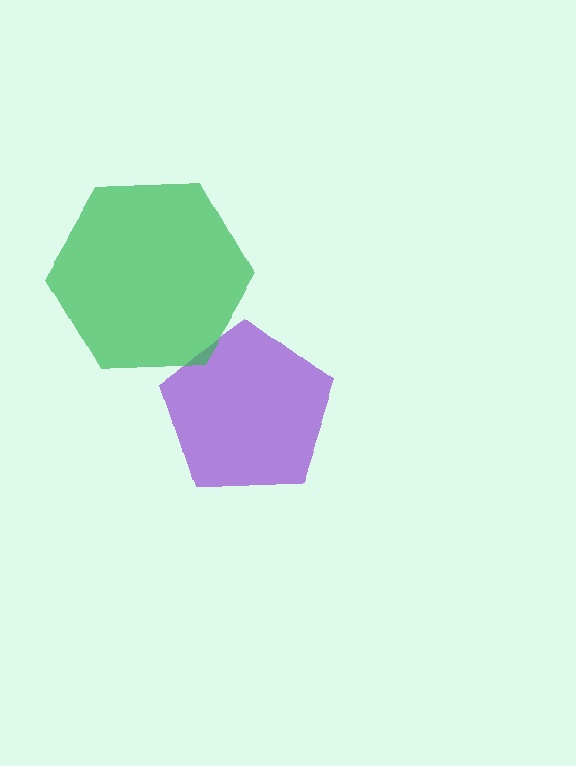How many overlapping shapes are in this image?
There are 2 overlapping shapes in the image.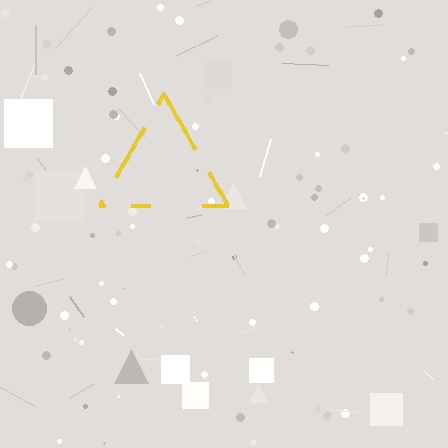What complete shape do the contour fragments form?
The contour fragments form a triangle.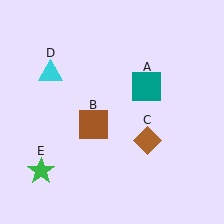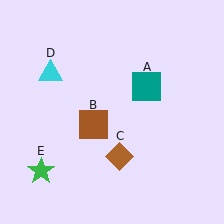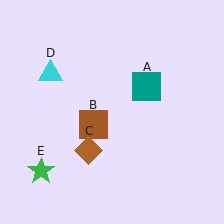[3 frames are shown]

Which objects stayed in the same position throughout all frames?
Teal square (object A) and brown square (object B) and cyan triangle (object D) and green star (object E) remained stationary.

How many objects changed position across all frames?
1 object changed position: brown diamond (object C).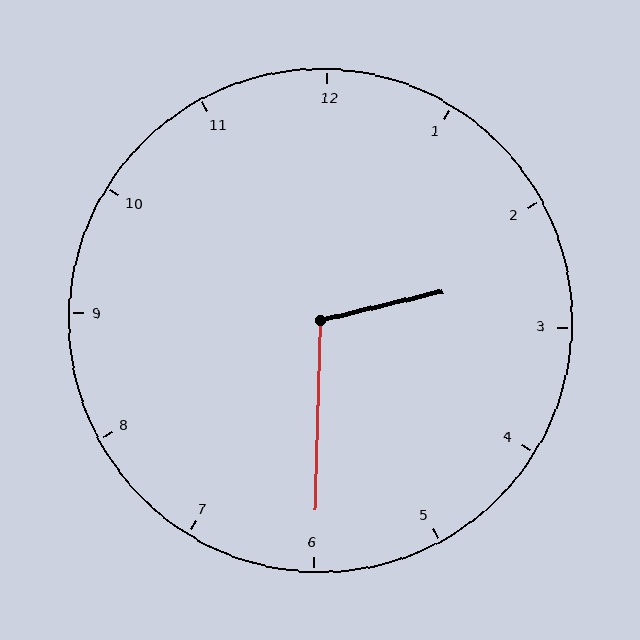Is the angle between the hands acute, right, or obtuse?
It is obtuse.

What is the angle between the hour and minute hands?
Approximately 105 degrees.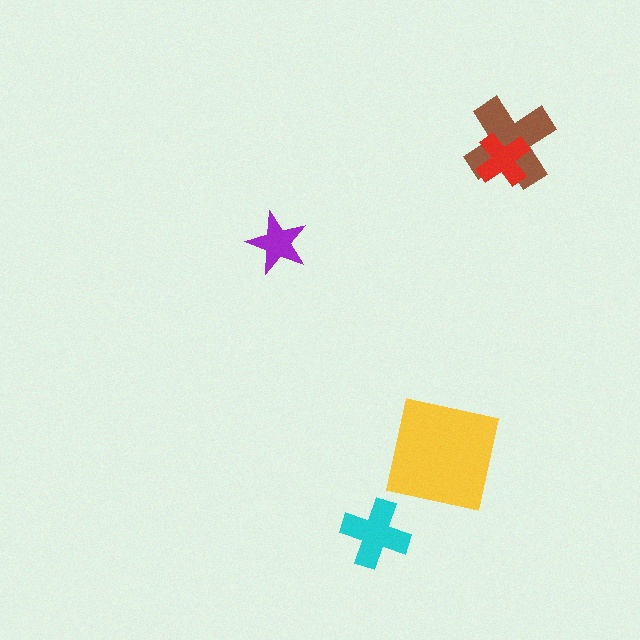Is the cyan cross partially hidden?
No, no other shape covers it.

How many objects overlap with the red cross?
1 object overlaps with the red cross.